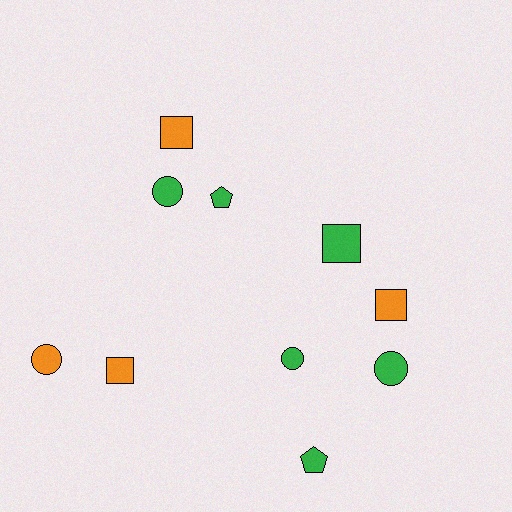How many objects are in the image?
There are 10 objects.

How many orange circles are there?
There is 1 orange circle.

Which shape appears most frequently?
Circle, with 4 objects.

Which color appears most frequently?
Green, with 6 objects.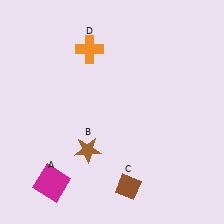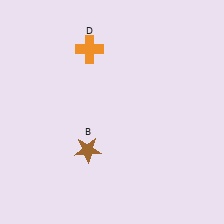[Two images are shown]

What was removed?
The brown diamond (C), the magenta square (A) were removed in Image 2.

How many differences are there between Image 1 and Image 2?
There are 2 differences between the two images.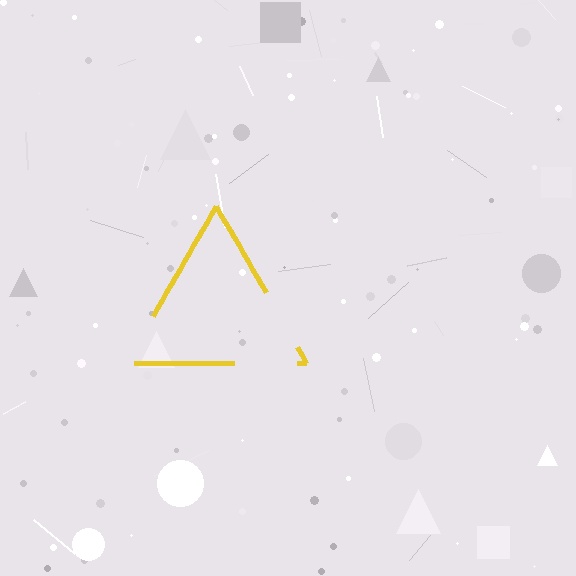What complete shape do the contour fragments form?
The contour fragments form a triangle.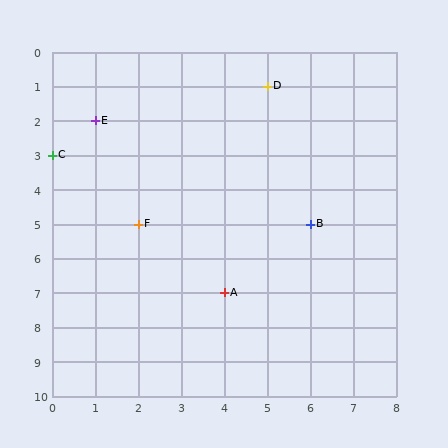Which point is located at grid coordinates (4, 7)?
Point A is at (4, 7).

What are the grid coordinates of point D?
Point D is at grid coordinates (5, 1).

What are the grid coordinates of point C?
Point C is at grid coordinates (0, 3).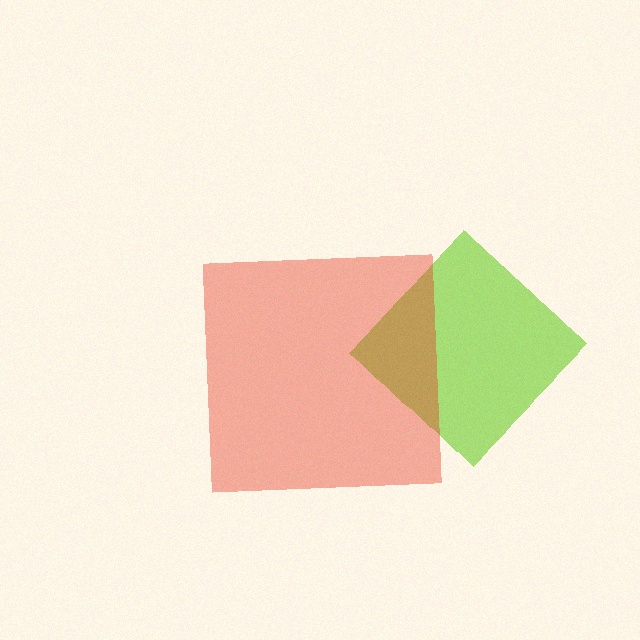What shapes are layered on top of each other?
The layered shapes are: a lime diamond, a red square.